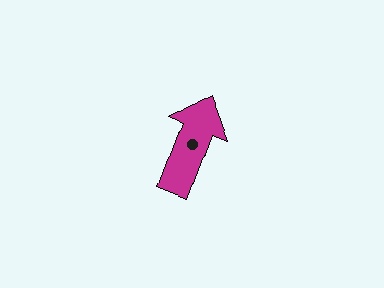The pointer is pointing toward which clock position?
Roughly 1 o'clock.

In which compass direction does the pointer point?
North.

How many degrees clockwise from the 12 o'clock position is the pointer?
Approximately 21 degrees.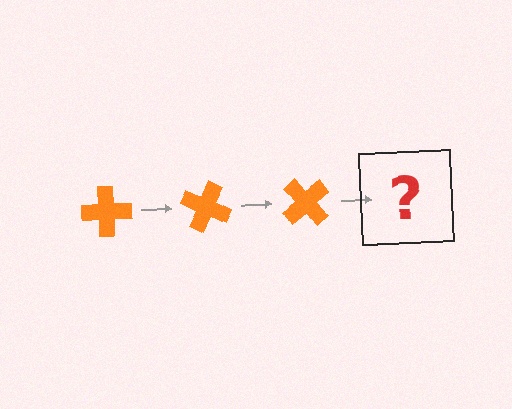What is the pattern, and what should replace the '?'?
The pattern is that the cross rotates 25 degrees each step. The '?' should be an orange cross rotated 75 degrees.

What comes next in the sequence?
The next element should be an orange cross rotated 75 degrees.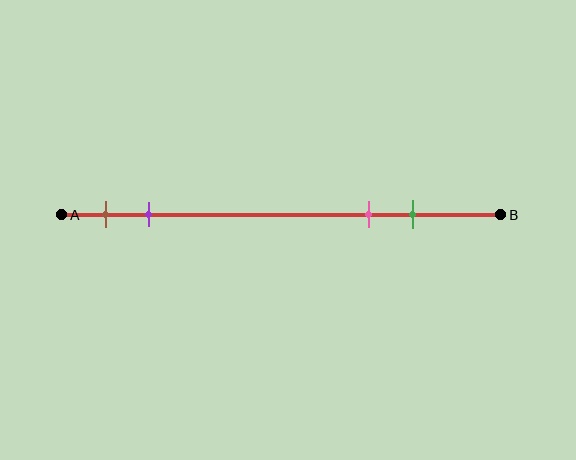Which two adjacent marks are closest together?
The brown and purple marks are the closest adjacent pair.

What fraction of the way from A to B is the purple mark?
The purple mark is approximately 20% (0.2) of the way from A to B.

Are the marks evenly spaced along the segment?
No, the marks are not evenly spaced.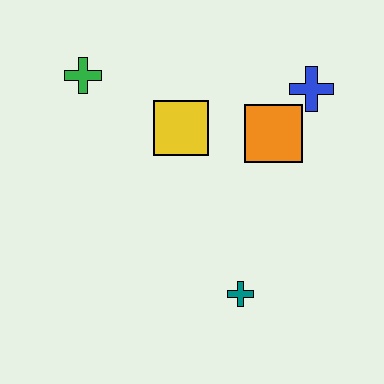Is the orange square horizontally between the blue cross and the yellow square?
Yes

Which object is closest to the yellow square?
The orange square is closest to the yellow square.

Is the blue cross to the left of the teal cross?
No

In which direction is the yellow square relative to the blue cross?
The yellow square is to the left of the blue cross.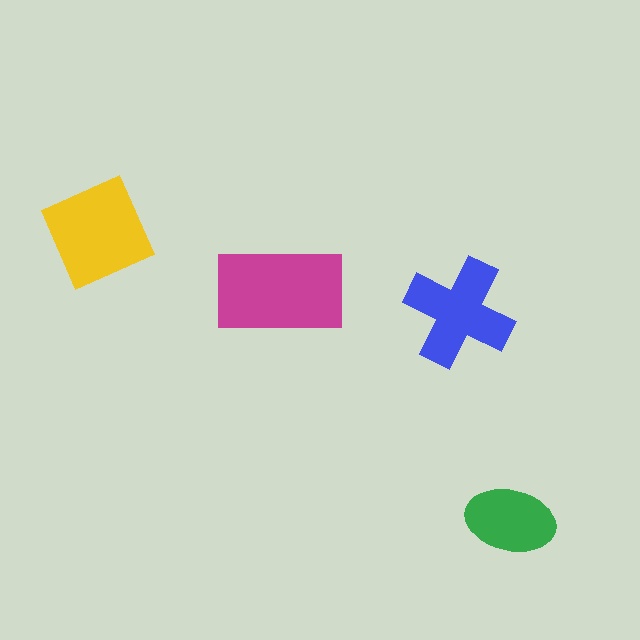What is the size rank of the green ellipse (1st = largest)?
4th.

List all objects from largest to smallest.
The magenta rectangle, the yellow square, the blue cross, the green ellipse.